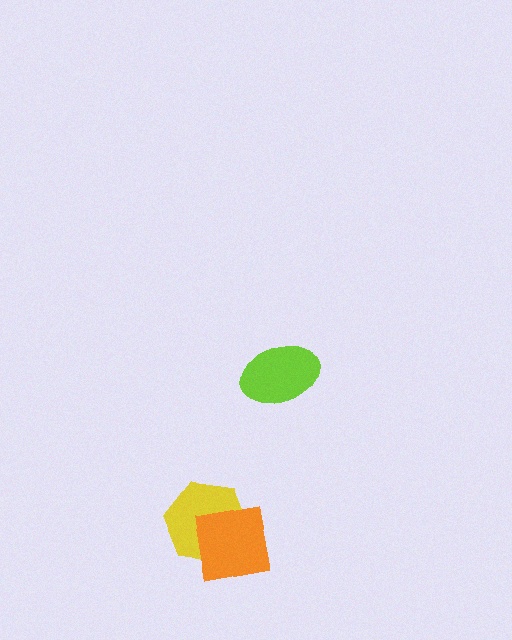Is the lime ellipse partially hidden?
No, no other shape covers it.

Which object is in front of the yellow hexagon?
The orange square is in front of the yellow hexagon.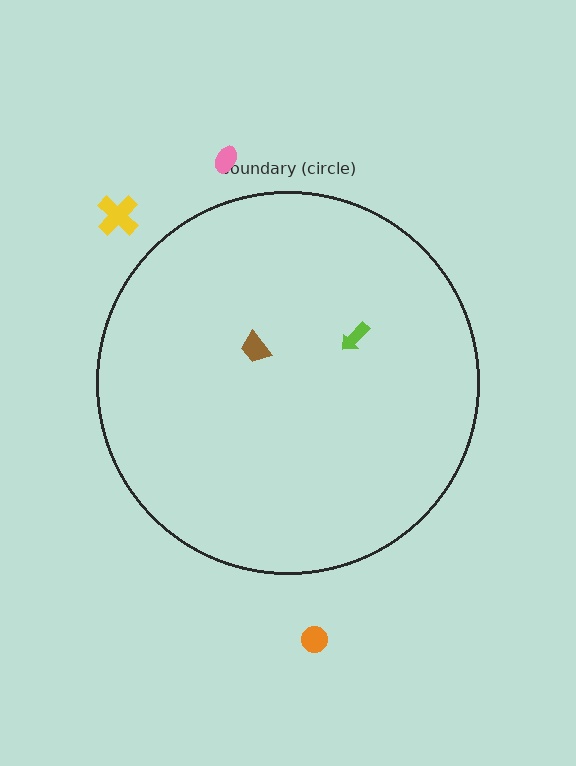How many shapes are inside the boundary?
2 inside, 3 outside.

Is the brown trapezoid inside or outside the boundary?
Inside.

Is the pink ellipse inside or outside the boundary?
Outside.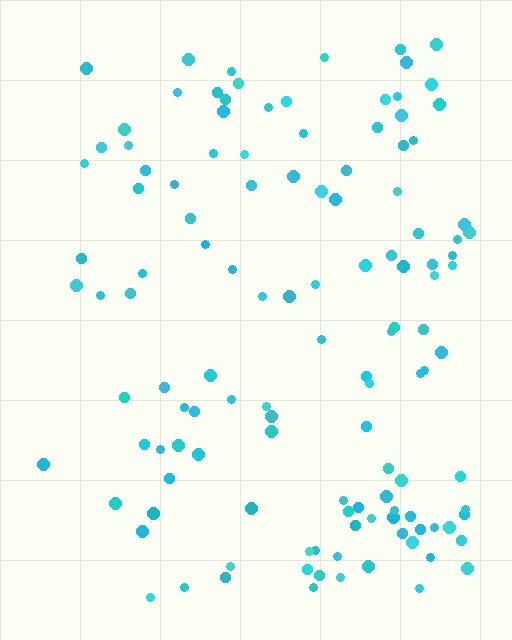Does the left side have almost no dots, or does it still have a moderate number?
Still a moderate number, just noticeably fewer than the right.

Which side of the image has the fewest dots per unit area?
The left.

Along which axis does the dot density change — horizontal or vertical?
Horizontal.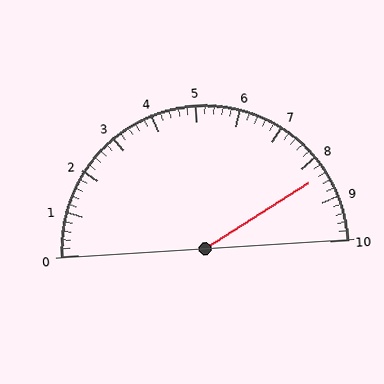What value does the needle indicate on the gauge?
The needle indicates approximately 8.4.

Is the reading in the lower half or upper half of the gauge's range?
The reading is in the upper half of the range (0 to 10).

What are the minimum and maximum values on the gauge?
The gauge ranges from 0 to 10.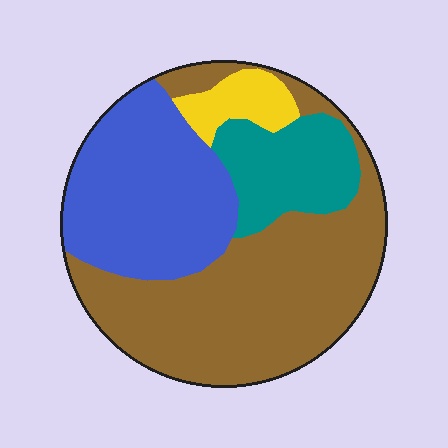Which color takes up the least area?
Yellow, at roughly 5%.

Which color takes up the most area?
Brown, at roughly 50%.